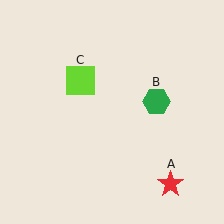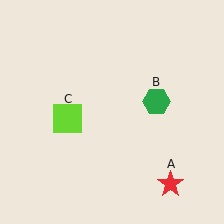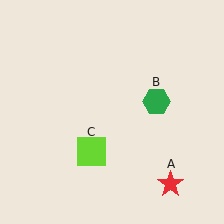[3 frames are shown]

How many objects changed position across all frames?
1 object changed position: lime square (object C).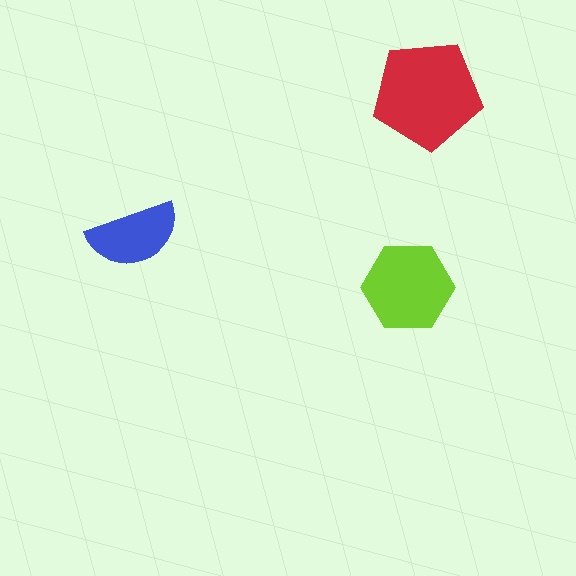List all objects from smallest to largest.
The blue semicircle, the lime hexagon, the red pentagon.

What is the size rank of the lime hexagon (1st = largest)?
2nd.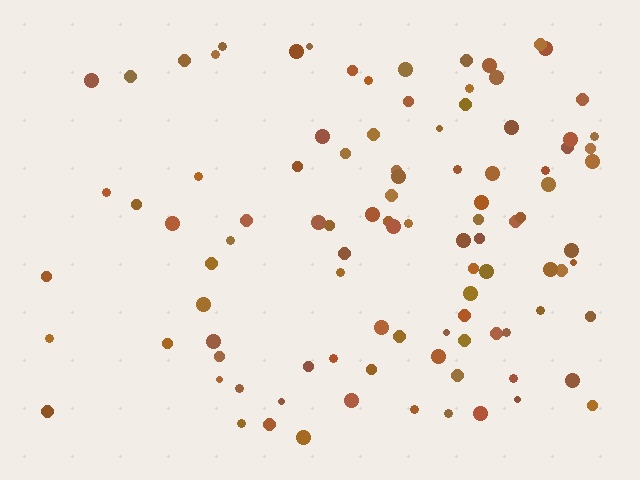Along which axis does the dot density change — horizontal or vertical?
Horizontal.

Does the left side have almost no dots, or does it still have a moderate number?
Still a moderate number, just noticeably fewer than the right.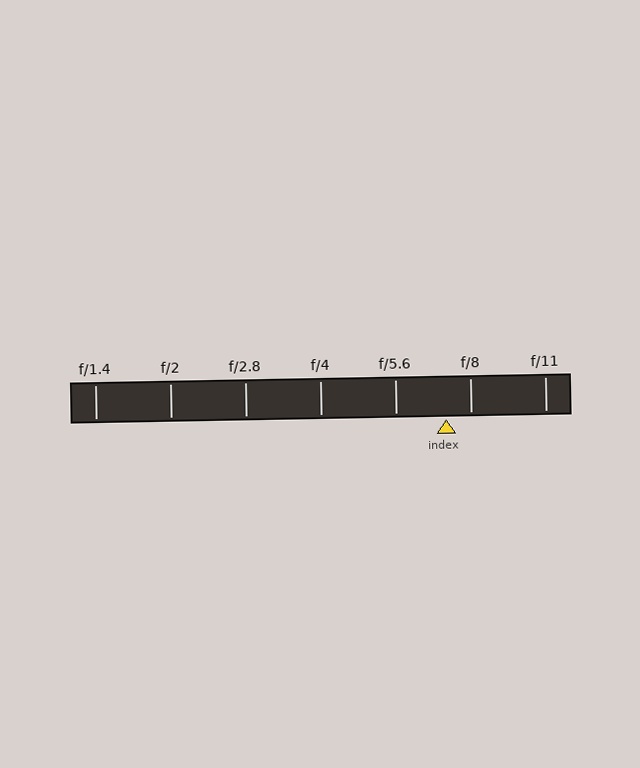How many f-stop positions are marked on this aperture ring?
There are 7 f-stop positions marked.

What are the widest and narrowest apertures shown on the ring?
The widest aperture shown is f/1.4 and the narrowest is f/11.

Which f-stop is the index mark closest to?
The index mark is closest to f/8.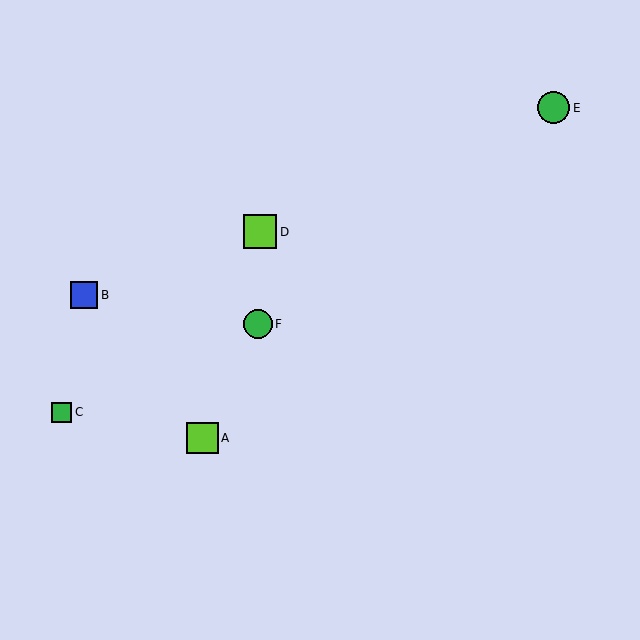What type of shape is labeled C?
Shape C is a green square.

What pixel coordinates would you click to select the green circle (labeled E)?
Click at (553, 108) to select the green circle E.